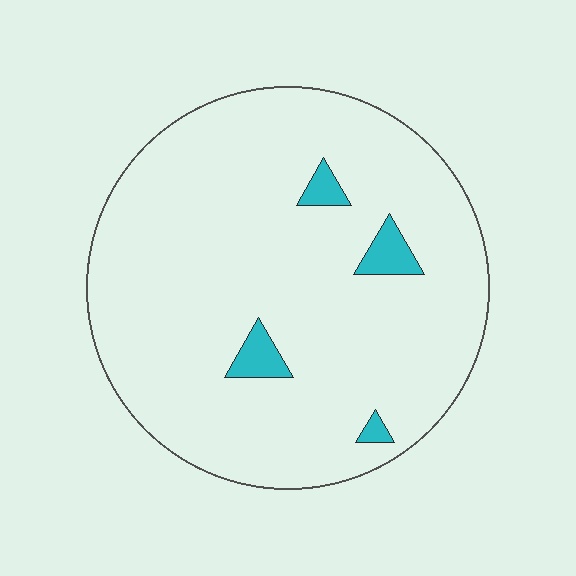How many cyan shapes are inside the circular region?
4.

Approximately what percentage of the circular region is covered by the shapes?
Approximately 5%.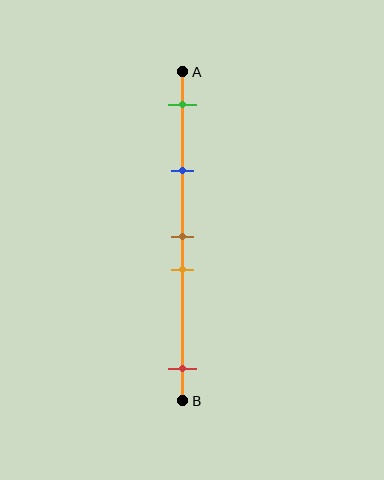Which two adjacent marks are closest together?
The brown and orange marks are the closest adjacent pair.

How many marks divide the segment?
There are 5 marks dividing the segment.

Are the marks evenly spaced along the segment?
No, the marks are not evenly spaced.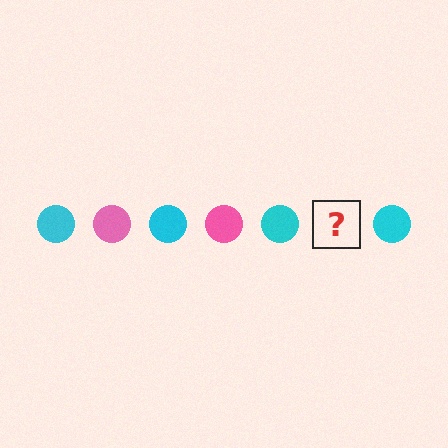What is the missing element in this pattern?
The missing element is a pink circle.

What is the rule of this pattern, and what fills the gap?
The rule is that the pattern cycles through cyan, pink circles. The gap should be filled with a pink circle.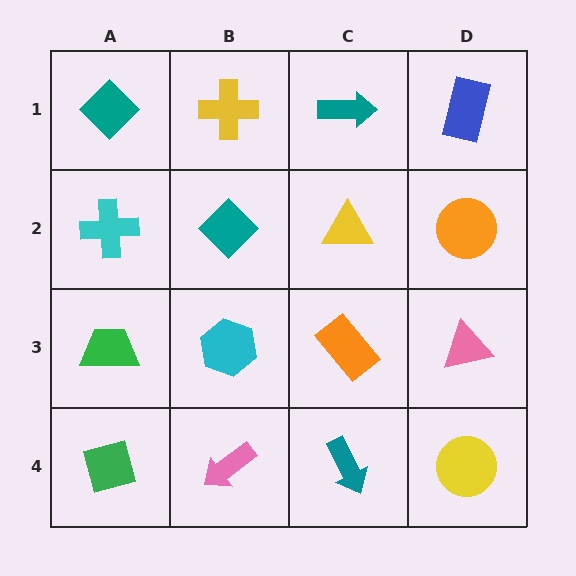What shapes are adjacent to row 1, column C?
A yellow triangle (row 2, column C), a yellow cross (row 1, column B), a blue rectangle (row 1, column D).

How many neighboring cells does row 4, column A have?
2.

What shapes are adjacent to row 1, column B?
A teal diamond (row 2, column B), a teal diamond (row 1, column A), a teal arrow (row 1, column C).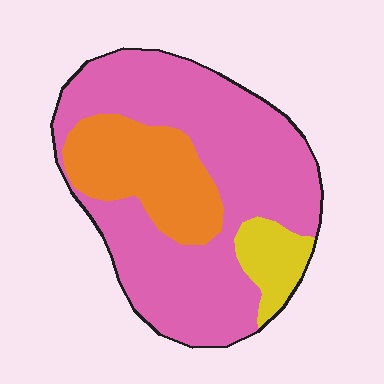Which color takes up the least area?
Yellow, at roughly 10%.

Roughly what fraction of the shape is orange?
Orange covers about 25% of the shape.